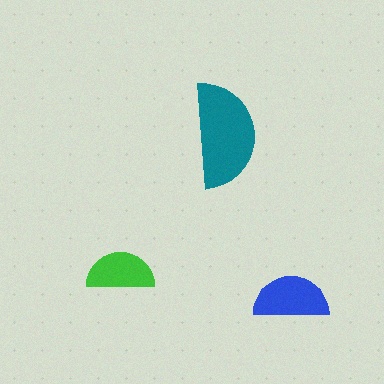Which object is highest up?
The teal semicircle is topmost.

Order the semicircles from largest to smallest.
the teal one, the blue one, the green one.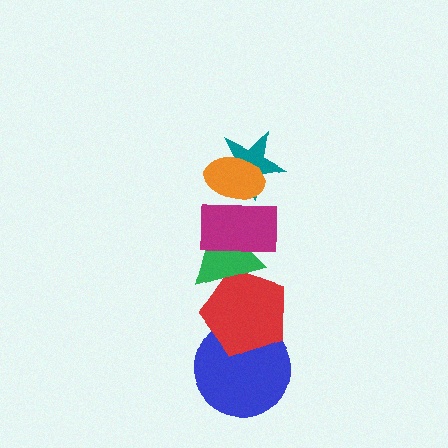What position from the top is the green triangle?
The green triangle is 4th from the top.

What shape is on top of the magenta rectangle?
The teal star is on top of the magenta rectangle.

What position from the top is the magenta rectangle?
The magenta rectangle is 3rd from the top.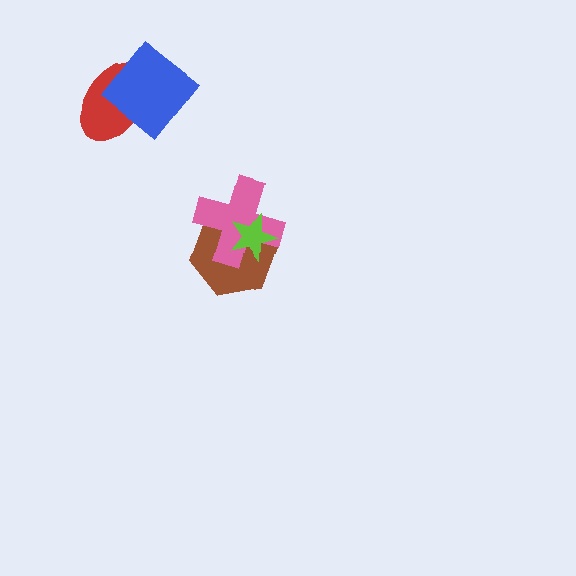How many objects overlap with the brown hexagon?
2 objects overlap with the brown hexagon.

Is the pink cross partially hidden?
Yes, it is partially covered by another shape.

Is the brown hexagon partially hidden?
Yes, it is partially covered by another shape.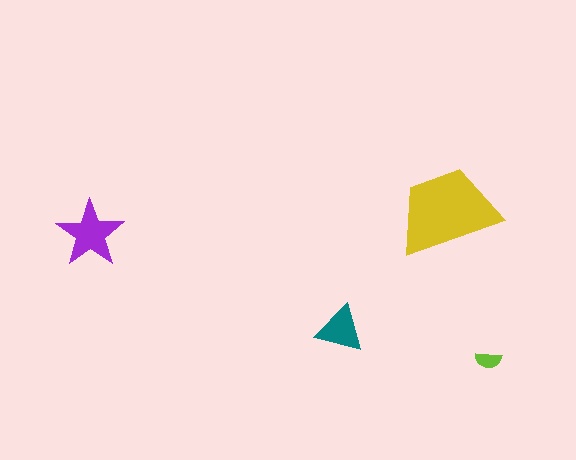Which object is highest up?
The yellow trapezoid is topmost.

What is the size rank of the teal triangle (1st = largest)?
3rd.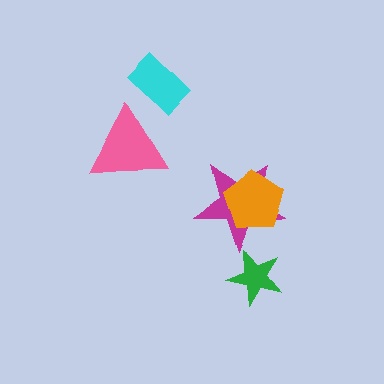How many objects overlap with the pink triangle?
0 objects overlap with the pink triangle.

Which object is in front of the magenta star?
The orange pentagon is in front of the magenta star.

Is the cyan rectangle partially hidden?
No, no other shape covers it.